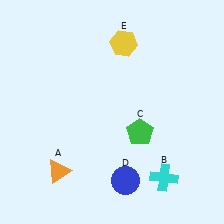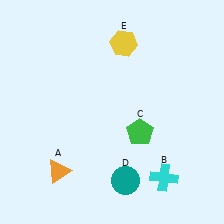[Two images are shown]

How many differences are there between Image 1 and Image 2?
There is 1 difference between the two images.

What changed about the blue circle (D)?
In Image 1, D is blue. In Image 2, it changed to teal.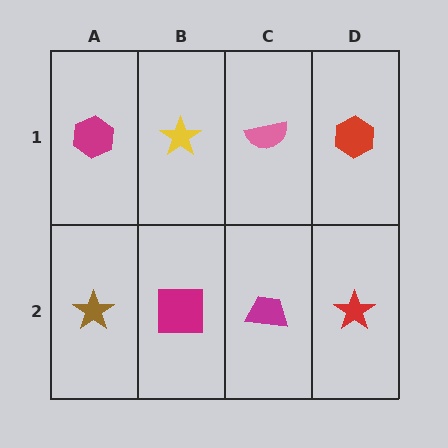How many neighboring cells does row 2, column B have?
3.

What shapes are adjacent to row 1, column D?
A red star (row 2, column D), a pink semicircle (row 1, column C).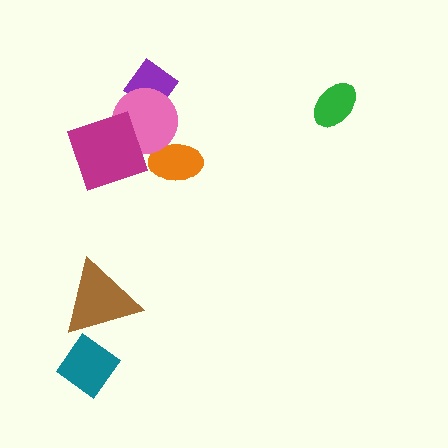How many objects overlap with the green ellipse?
0 objects overlap with the green ellipse.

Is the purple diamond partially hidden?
Yes, it is partially covered by another shape.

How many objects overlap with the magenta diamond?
1 object overlaps with the magenta diamond.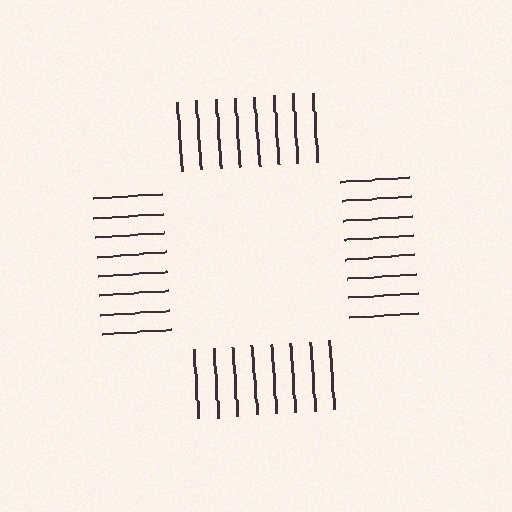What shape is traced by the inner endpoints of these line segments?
An illusory square — the line segments terminate on its edges but no continuous stroke is drawn.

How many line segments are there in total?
32 — 8 along each of the 4 edges.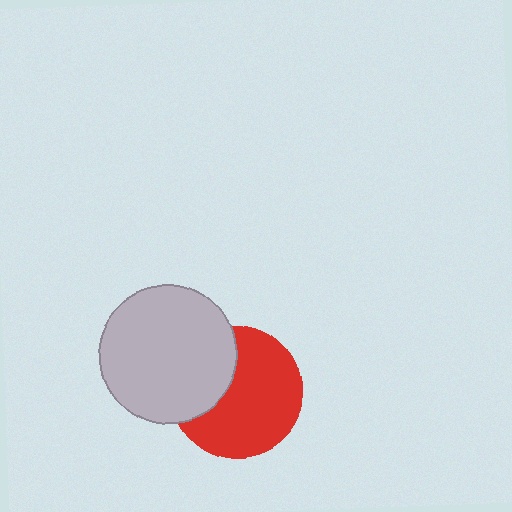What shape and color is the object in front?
The object in front is a light gray circle.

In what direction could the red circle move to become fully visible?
The red circle could move right. That would shift it out from behind the light gray circle entirely.